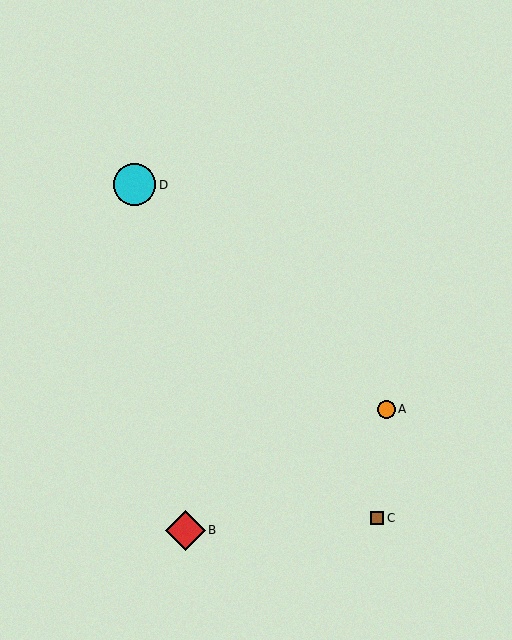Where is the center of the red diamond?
The center of the red diamond is at (185, 530).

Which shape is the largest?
The cyan circle (labeled D) is the largest.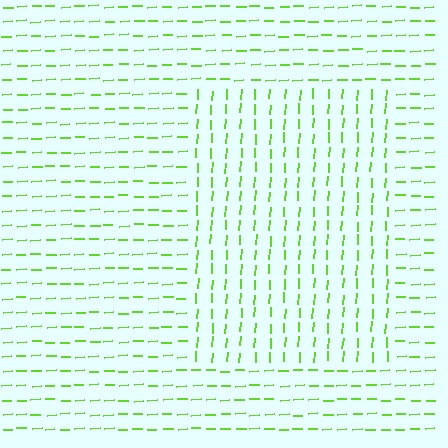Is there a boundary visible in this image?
Yes, there is a texture boundary formed by a change in line orientation.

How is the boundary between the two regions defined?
The boundary is defined purely by a change in line orientation (approximately 83 degrees difference). All lines are the same color and thickness.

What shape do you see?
I see a rectangle.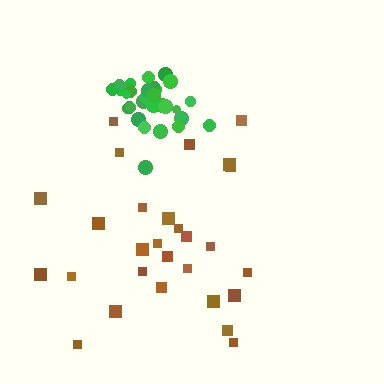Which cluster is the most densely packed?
Green.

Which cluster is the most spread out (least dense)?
Brown.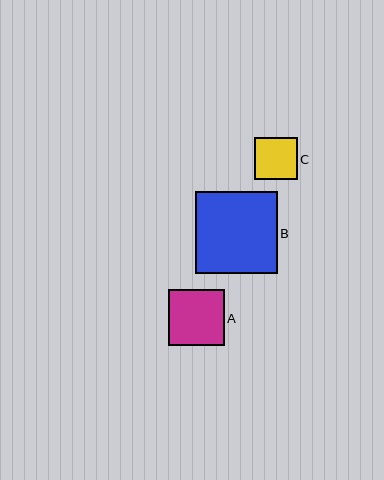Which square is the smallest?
Square C is the smallest with a size of approximately 42 pixels.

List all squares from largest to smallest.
From largest to smallest: B, A, C.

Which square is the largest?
Square B is the largest with a size of approximately 82 pixels.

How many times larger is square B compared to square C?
Square B is approximately 1.9 times the size of square C.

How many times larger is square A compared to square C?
Square A is approximately 1.3 times the size of square C.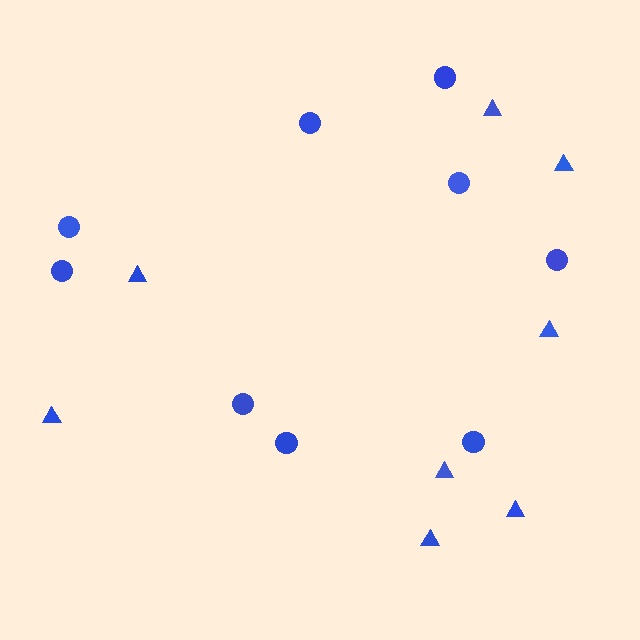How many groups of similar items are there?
There are 2 groups: one group of circles (9) and one group of triangles (8).